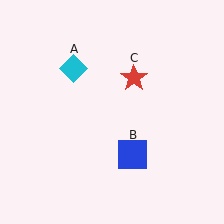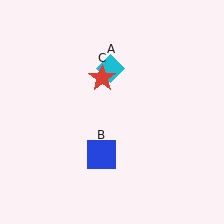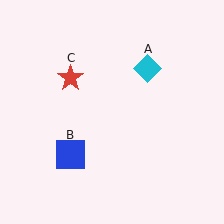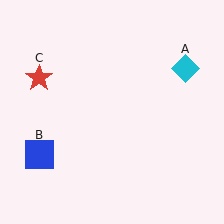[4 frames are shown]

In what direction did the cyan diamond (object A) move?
The cyan diamond (object A) moved right.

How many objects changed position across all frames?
3 objects changed position: cyan diamond (object A), blue square (object B), red star (object C).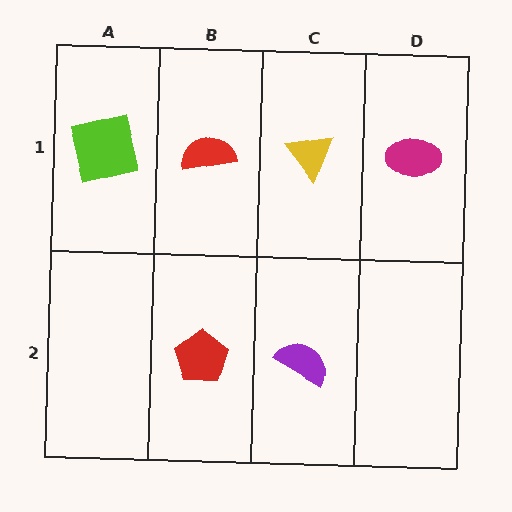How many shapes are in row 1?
4 shapes.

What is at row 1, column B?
A red semicircle.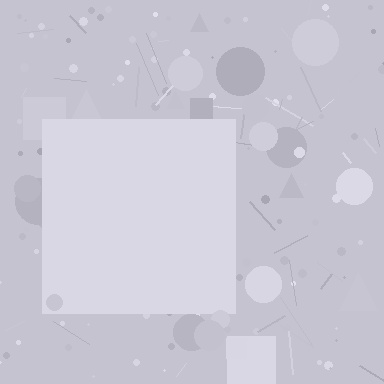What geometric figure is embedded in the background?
A square is embedded in the background.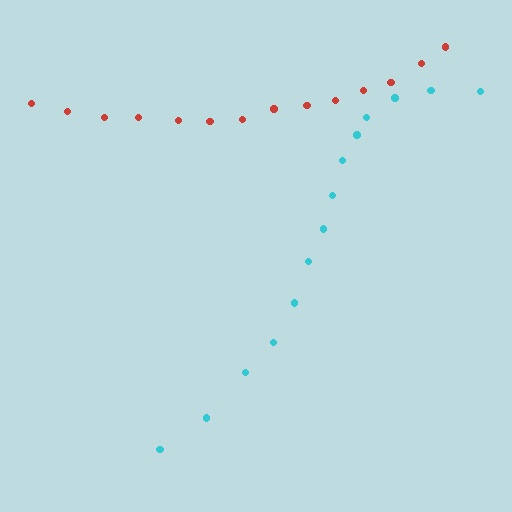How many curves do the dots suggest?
There are 2 distinct paths.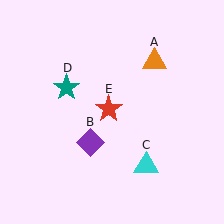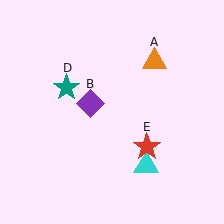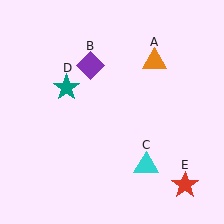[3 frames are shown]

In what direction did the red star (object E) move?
The red star (object E) moved down and to the right.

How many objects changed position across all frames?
2 objects changed position: purple diamond (object B), red star (object E).